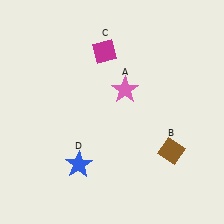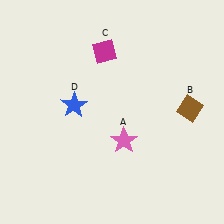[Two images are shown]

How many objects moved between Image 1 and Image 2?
3 objects moved between the two images.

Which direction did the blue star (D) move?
The blue star (D) moved up.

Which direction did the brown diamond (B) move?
The brown diamond (B) moved up.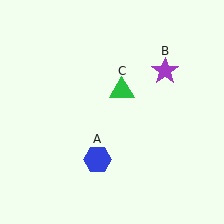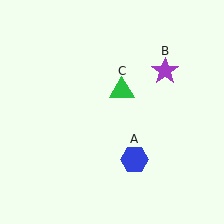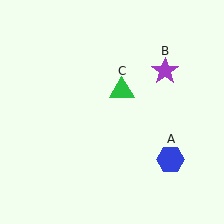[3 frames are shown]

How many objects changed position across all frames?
1 object changed position: blue hexagon (object A).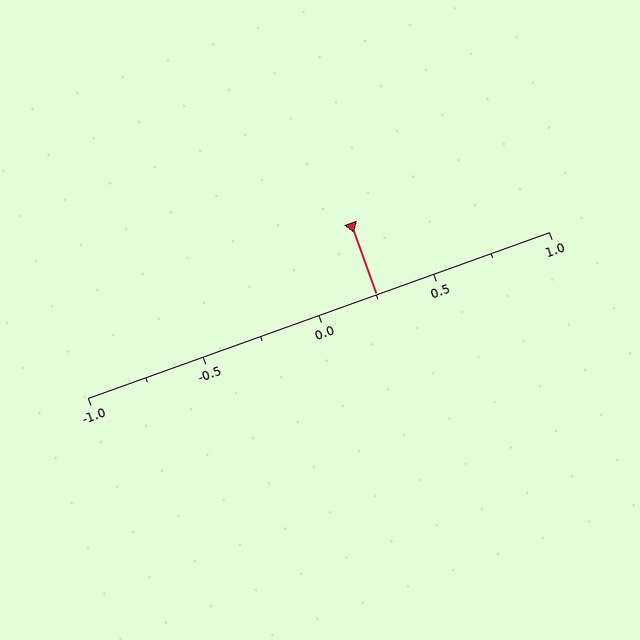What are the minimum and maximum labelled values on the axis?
The axis runs from -1.0 to 1.0.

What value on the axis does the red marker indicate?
The marker indicates approximately 0.25.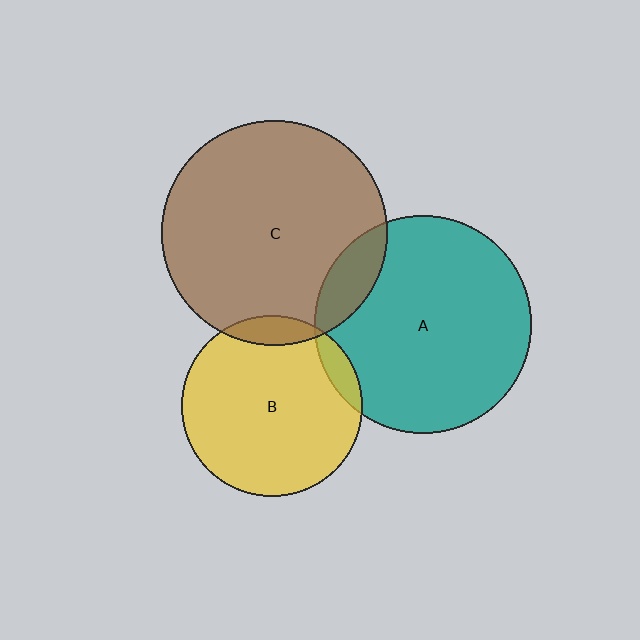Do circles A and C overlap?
Yes.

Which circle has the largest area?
Circle C (brown).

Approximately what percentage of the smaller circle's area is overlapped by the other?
Approximately 10%.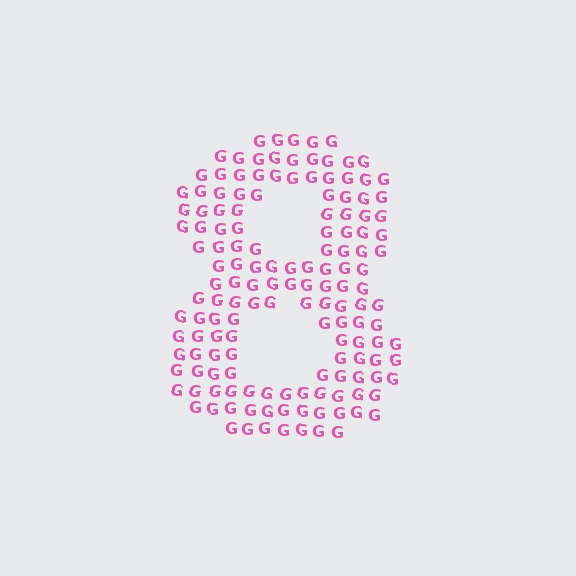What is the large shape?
The large shape is the digit 8.